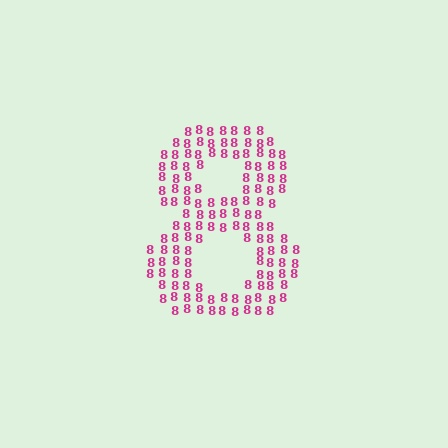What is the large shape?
The large shape is the digit 8.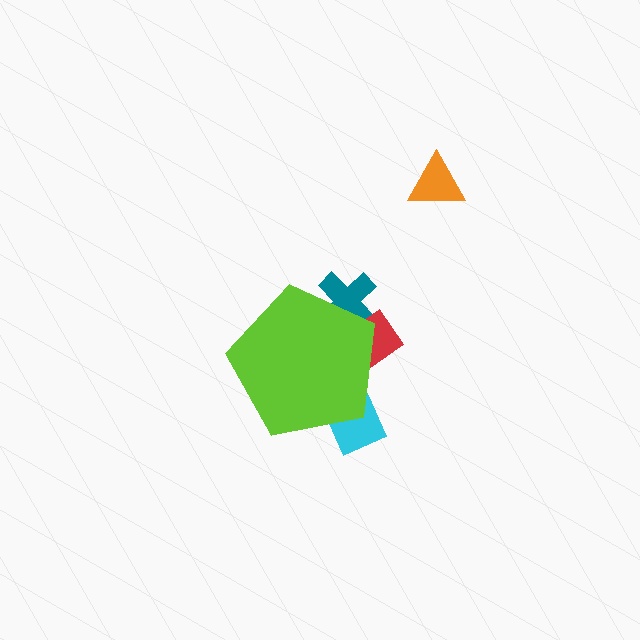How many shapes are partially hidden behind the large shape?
3 shapes are partially hidden.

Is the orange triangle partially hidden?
No, the orange triangle is fully visible.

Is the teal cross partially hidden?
Yes, the teal cross is partially hidden behind the lime pentagon.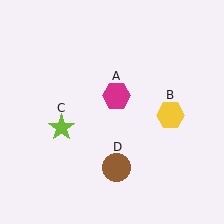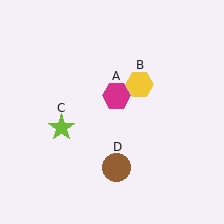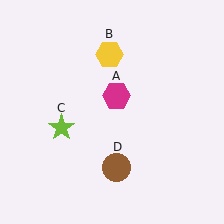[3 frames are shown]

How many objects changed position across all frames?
1 object changed position: yellow hexagon (object B).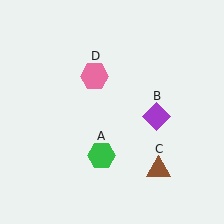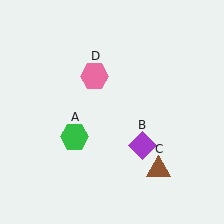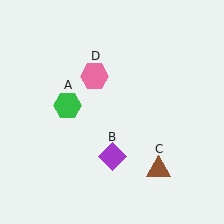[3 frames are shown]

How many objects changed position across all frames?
2 objects changed position: green hexagon (object A), purple diamond (object B).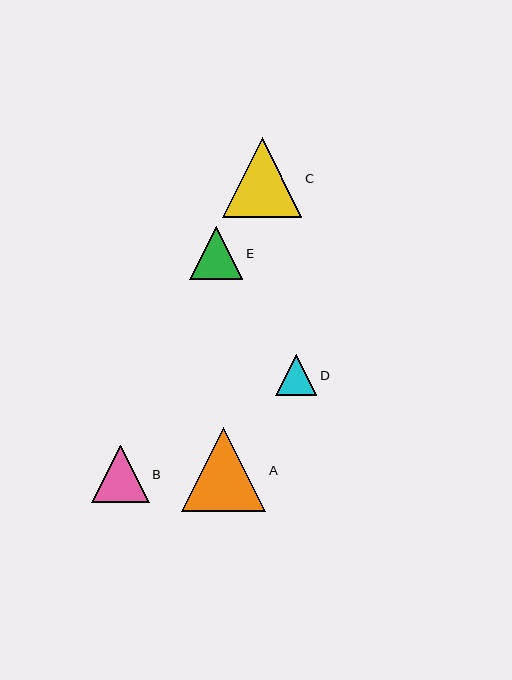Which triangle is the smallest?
Triangle D is the smallest with a size of approximately 41 pixels.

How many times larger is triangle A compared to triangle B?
Triangle A is approximately 1.5 times the size of triangle B.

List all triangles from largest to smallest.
From largest to smallest: A, C, B, E, D.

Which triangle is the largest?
Triangle A is the largest with a size of approximately 84 pixels.